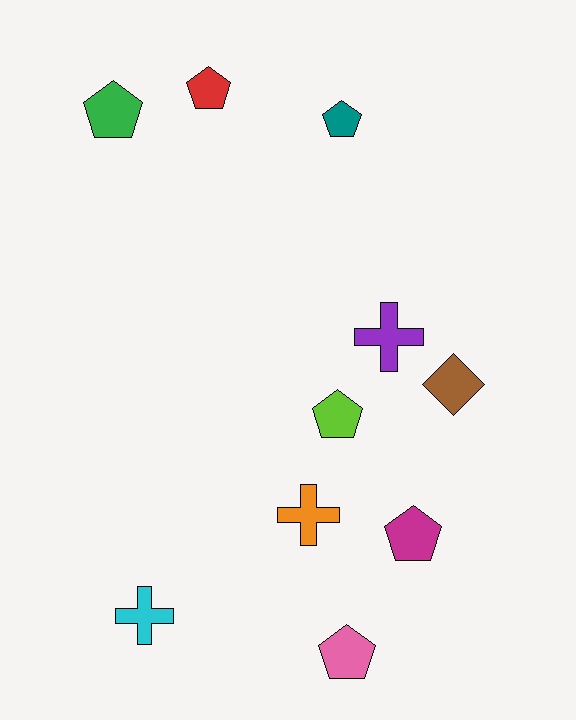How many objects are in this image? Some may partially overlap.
There are 10 objects.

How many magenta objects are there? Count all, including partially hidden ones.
There is 1 magenta object.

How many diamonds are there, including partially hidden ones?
There is 1 diamond.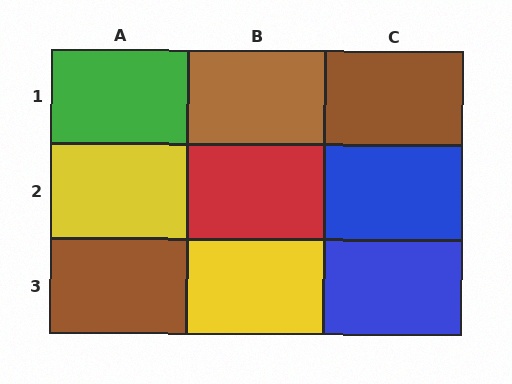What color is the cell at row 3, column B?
Yellow.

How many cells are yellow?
2 cells are yellow.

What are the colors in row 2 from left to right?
Yellow, red, blue.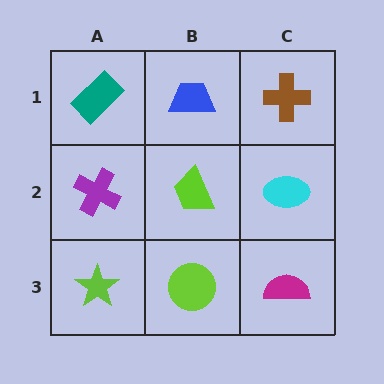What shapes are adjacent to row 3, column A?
A purple cross (row 2, column A), a lime circle (row 3, column B).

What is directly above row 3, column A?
A purple cross.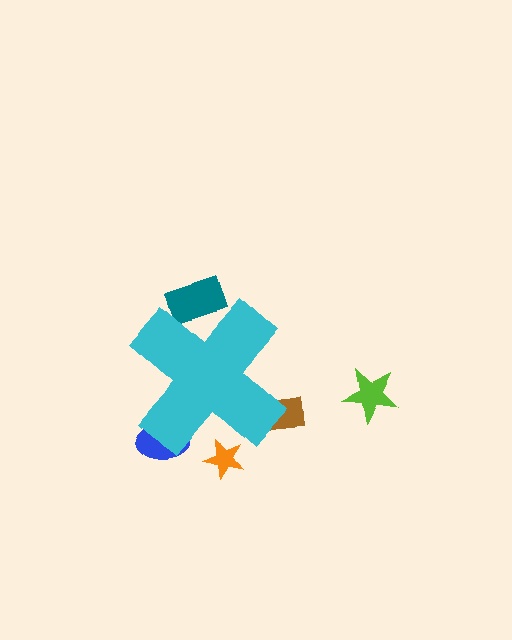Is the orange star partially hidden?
Yes, the orange star is partially hidden behind the cyan cross.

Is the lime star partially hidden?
No, the lime star is fully visible.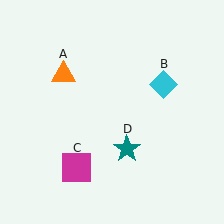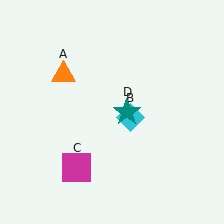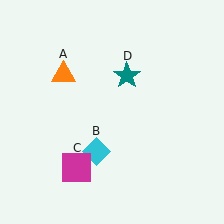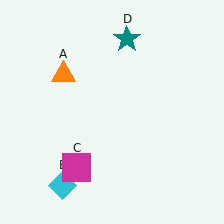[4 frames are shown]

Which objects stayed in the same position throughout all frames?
Orange triangle (object A) and magenta square (object C) remained stationary.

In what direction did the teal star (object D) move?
The teal star (object D) moved up.